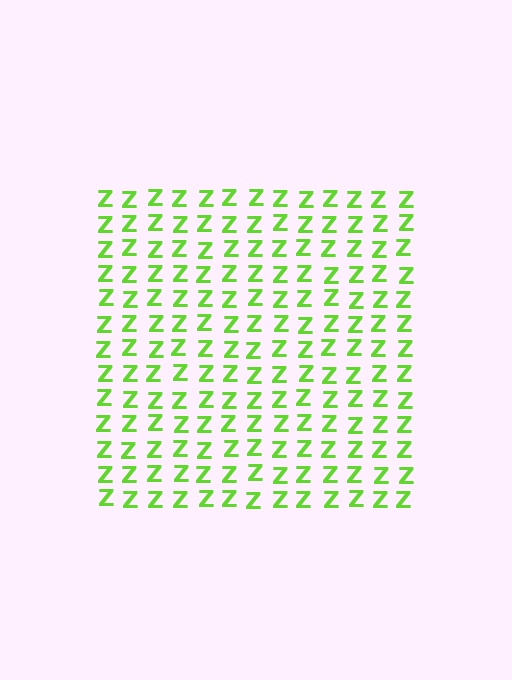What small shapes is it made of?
It is made of small letter Z's.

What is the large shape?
The large shape is a square.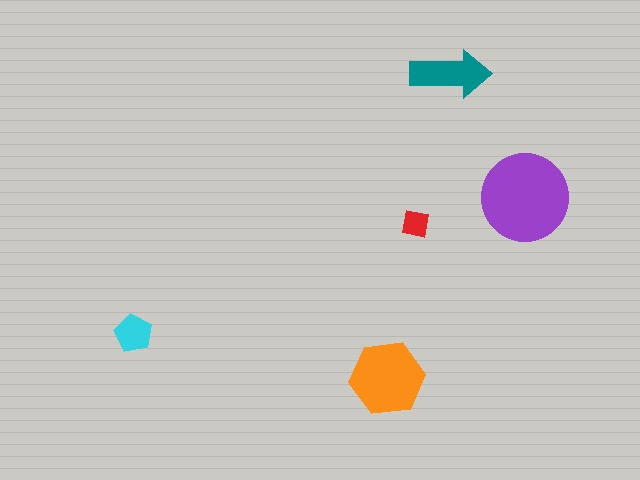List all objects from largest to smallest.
The purple circle, the orange hexagon, the teal arrow, the cyan pentagon, the red square.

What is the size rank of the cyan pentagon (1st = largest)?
4th.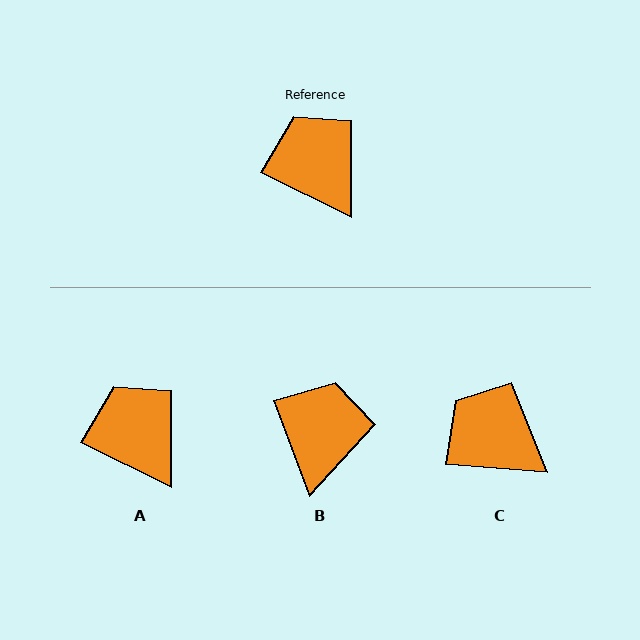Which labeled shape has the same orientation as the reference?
A.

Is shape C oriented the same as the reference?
No, it is off by about 22 degrees.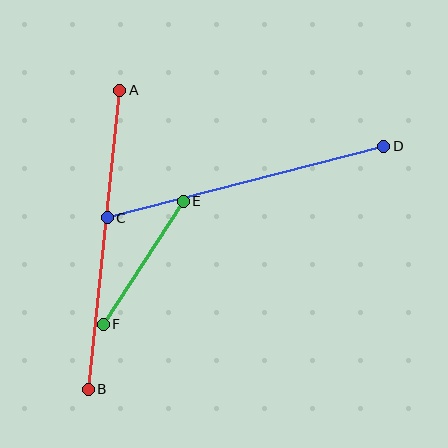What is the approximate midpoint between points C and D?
The midpoint is at approximately (245, 182) pixels.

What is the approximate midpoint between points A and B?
The midpoint is at approximately (104, 240) pixels.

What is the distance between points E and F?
The distance is approximately 147 pixels.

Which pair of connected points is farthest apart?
Points A and B are farthest apart.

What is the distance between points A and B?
The distance is approximately 301 pixels.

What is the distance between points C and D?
The distance is approximately 285 pixels.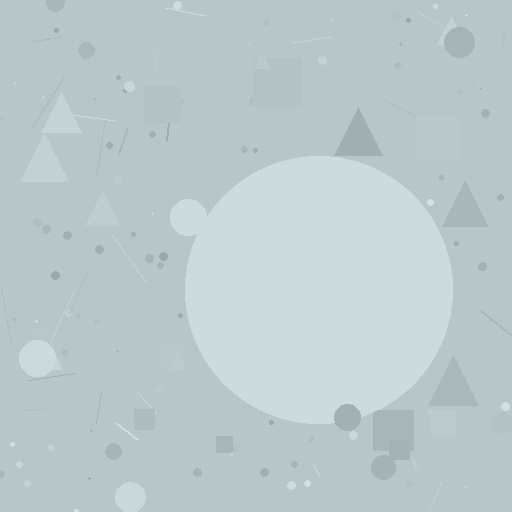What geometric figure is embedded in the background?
A circle is embedded in the background.